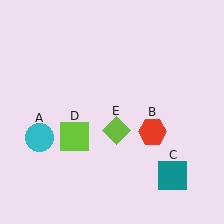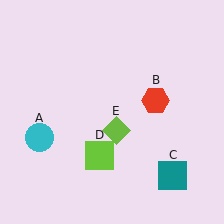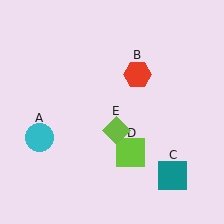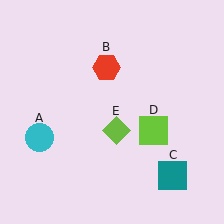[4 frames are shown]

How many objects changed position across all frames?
2 objects changed position: red hexagon (object B), lime square (object D).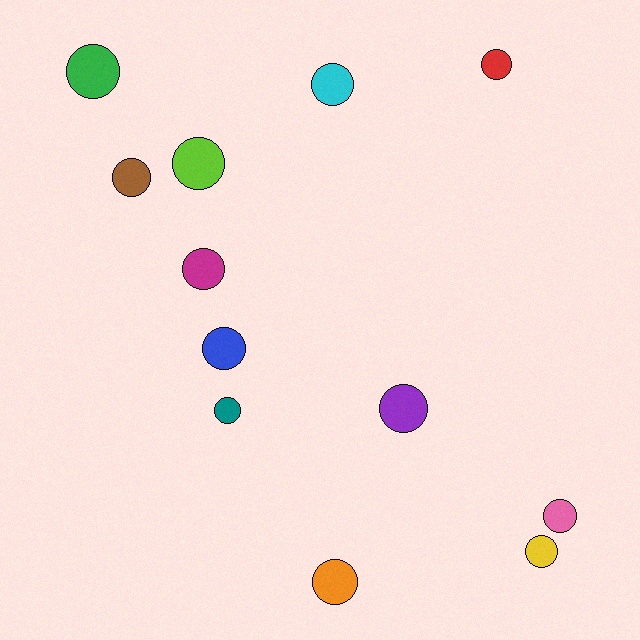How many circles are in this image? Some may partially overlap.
There are 12 circles.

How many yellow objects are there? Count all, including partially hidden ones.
There is 1 yellow object.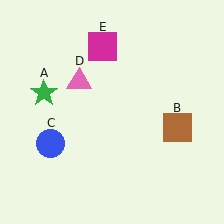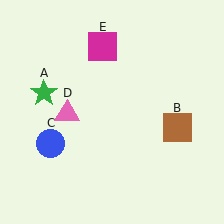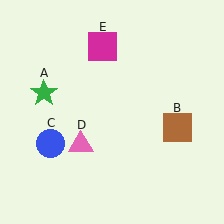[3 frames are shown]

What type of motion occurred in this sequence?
The pink triangle (object D) rotated counterclockwise around the center of the scene.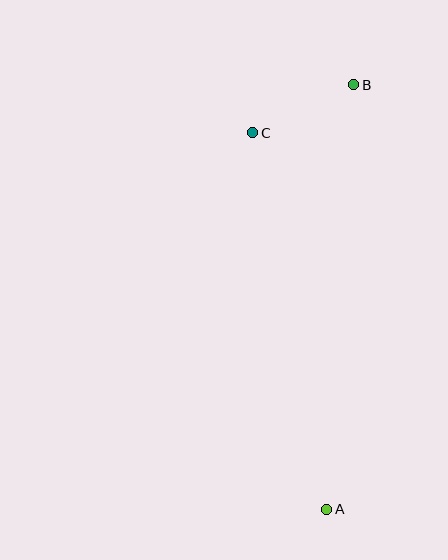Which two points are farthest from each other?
Points A and B are farthest from each other.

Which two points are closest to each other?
Points B and C are closest to each other.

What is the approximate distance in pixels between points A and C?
The distance between A and C is approximately 384 pixels.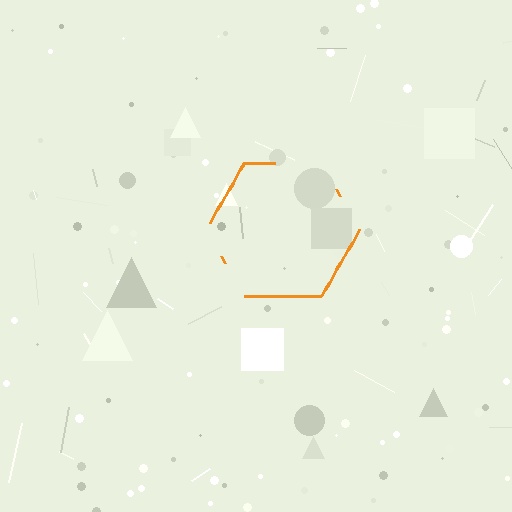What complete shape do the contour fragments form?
The contour fragments form a hexagon.